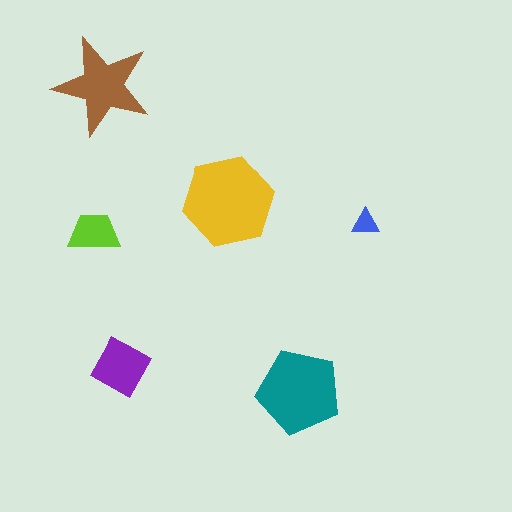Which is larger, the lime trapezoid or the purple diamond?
The purple diamond.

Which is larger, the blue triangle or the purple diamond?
The purple diamond.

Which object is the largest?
The yellow hexagon.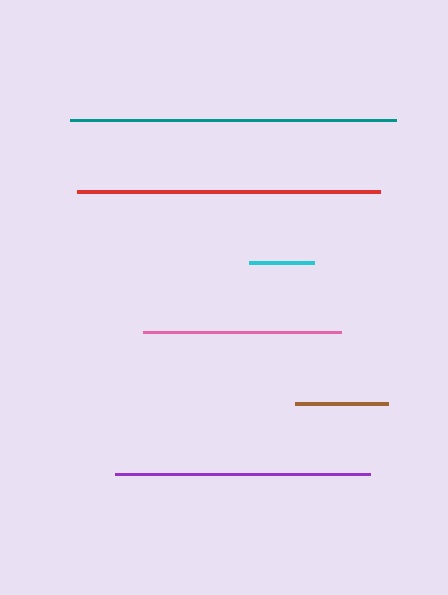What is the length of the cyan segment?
The cyan segment is approximately 65 pixels long.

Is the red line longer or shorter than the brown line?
The red line is longer than the brown line.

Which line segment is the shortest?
The cyan line is the shortest at approximately 65 pixels.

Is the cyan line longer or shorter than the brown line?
The brown line is longer than the cyan line.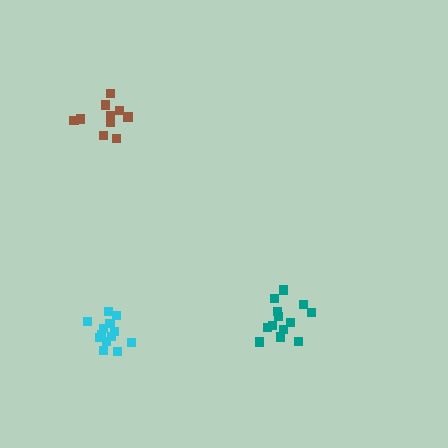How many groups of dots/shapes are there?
There are 3 groups.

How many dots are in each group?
Group 1: 13 dots, Group 2: 13 dots, Group 3: 10 dots (36 total).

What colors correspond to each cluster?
The clusters are colored: teal, cyan, brown.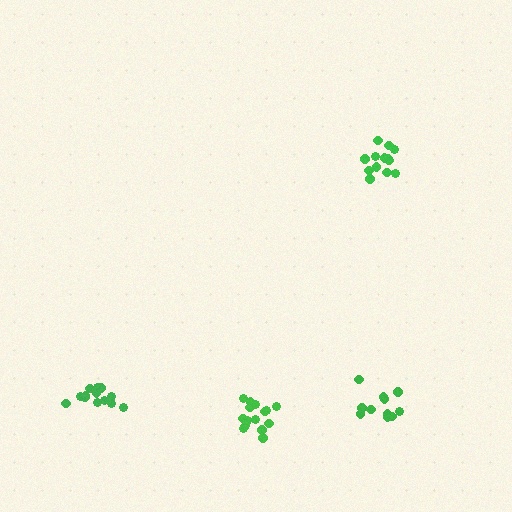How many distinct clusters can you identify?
There are 4 distinct clusters.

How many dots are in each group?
Group 1: 15 dots, Group 2: 14 dots, Group 3: 11 dots, Group 4: 13 dots (53 total).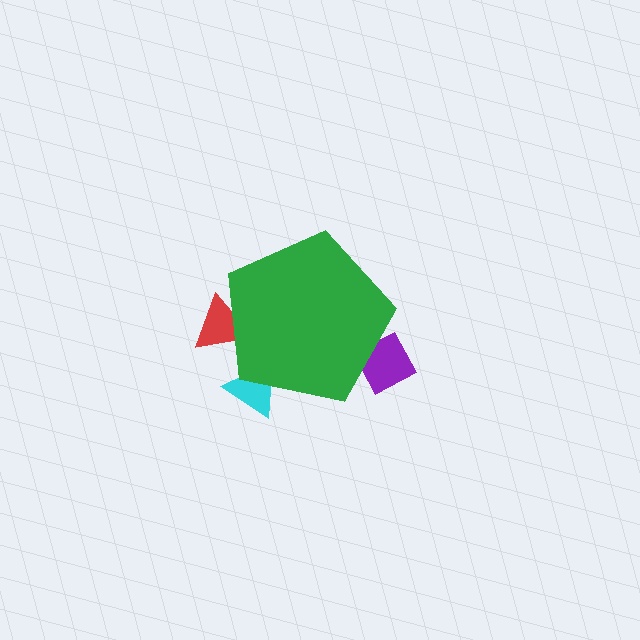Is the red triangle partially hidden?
Yes, the red triangle is partially hidden behind the green pentagon.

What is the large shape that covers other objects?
A green pentagon.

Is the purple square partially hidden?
Yes, the purple square is partially hidden behind the green pentagon.